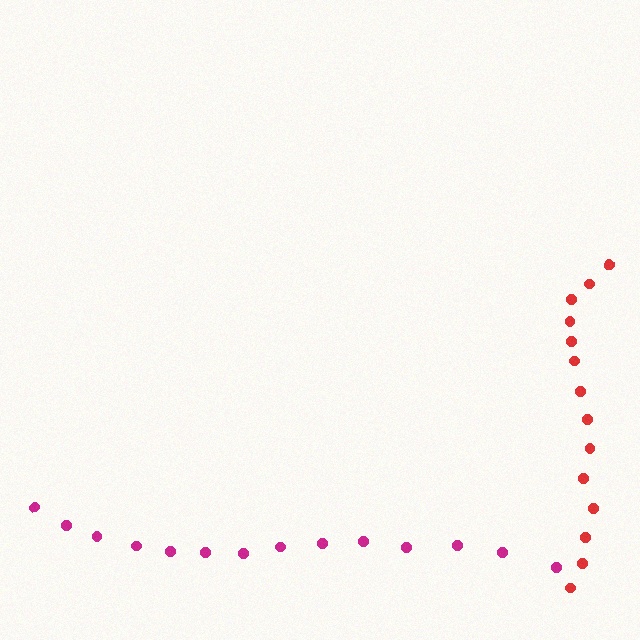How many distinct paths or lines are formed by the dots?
There are 2 distinct paths.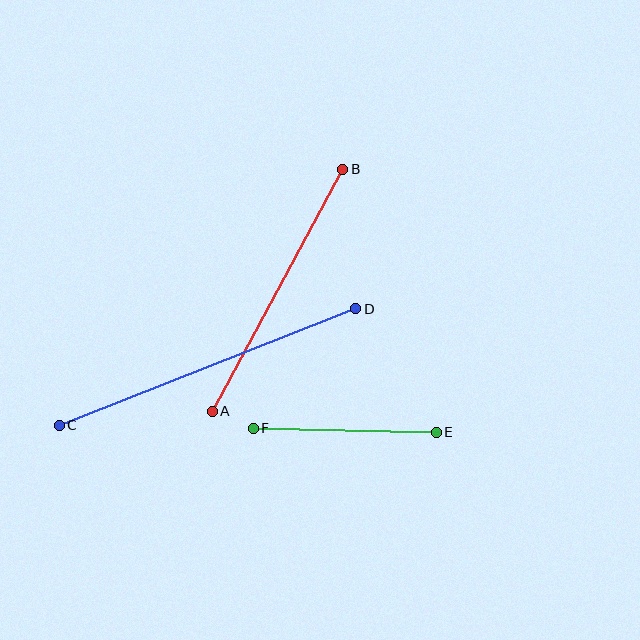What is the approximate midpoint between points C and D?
The midpoint is at approximately (207, 367) pixels.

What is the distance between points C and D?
The distance is approximately 319 pixels.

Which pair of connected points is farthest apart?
Points C and D are farthest apart.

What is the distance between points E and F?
The distance is approximately 183 pixels.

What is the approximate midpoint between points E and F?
The midpoint is at approximately (345, 430) pixels.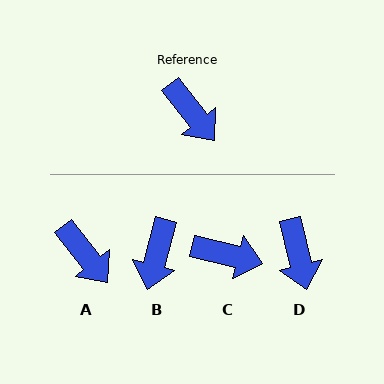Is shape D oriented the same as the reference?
No, it is off by about 25 degrees.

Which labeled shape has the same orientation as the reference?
A.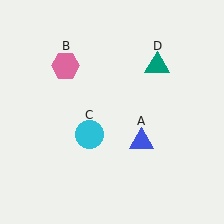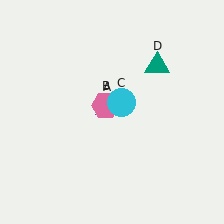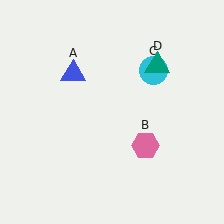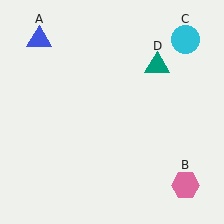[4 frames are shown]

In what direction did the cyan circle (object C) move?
The cyan circle (object C) moved up and to the right.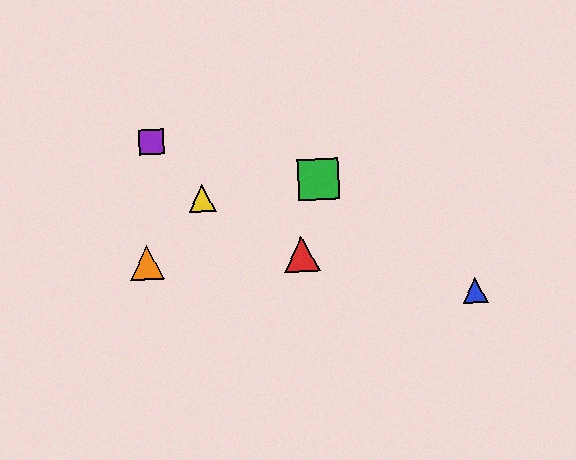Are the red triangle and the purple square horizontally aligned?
No, the red triangle is at y≈255 and the purple square is at y≈142.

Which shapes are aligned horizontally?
The red triangle, the orange triangle are aligned horizontally.